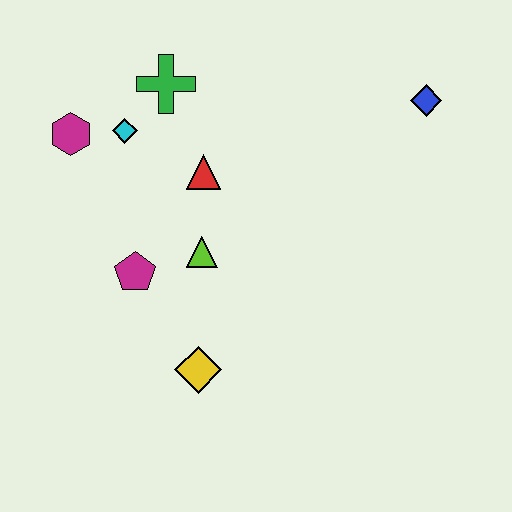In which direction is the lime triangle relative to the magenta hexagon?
The lime triangle is to the right of the magenta hexagon.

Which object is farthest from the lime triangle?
The blue diamond is farthest from the lime triangle.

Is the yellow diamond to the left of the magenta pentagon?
No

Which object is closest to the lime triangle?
The magenta pentagon is closest to the lime triangle.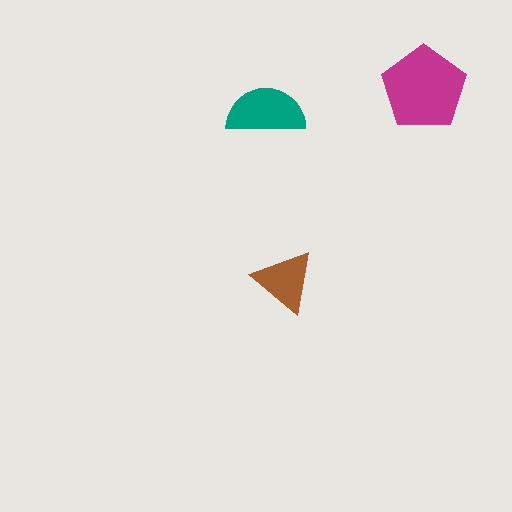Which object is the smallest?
The brown triangle.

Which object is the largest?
The magenta pentagon.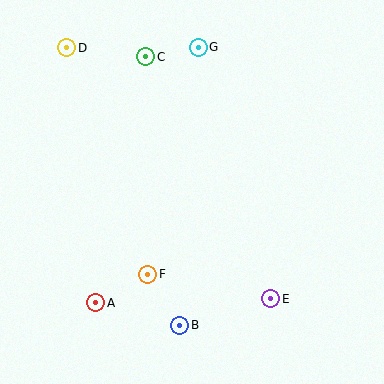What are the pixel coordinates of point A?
Point A is at (96, 303).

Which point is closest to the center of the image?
Point F at (148, 274) is closest to the center.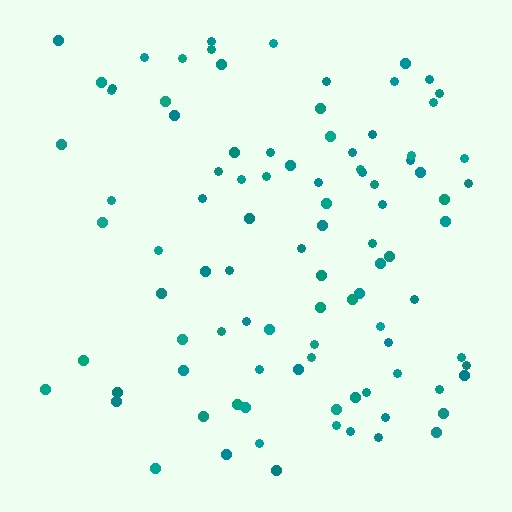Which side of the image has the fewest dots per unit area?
The left.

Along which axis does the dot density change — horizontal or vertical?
Horizontal.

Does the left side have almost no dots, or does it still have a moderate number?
Still a moderate number, just noticeably fewer than the right.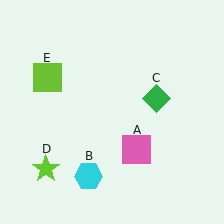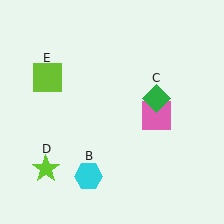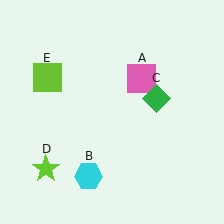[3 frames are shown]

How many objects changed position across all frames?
1 object changed position: pink square (object A).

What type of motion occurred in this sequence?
The pink square (object A) rotated counterclockwise around the center of the scene.